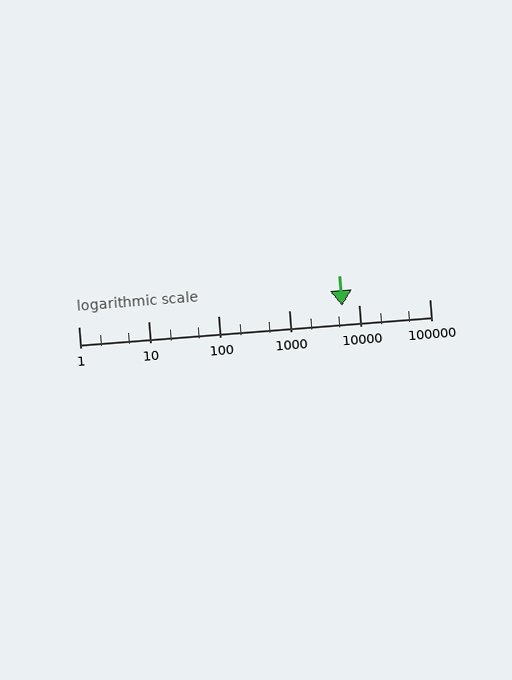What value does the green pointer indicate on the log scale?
The pointer indicates approximately 5800.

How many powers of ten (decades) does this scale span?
The scale spans 5 decades, from 1 to 100000.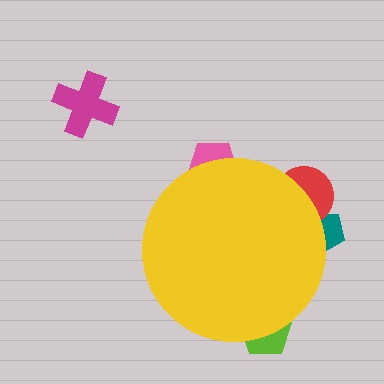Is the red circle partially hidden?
Yes, the red circle is partially hidden behind the yellow circle.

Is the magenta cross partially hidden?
No, the magenta cross is fully visible.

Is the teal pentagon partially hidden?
Yes, the teal pentagon is partially hidden behind the yellow circle.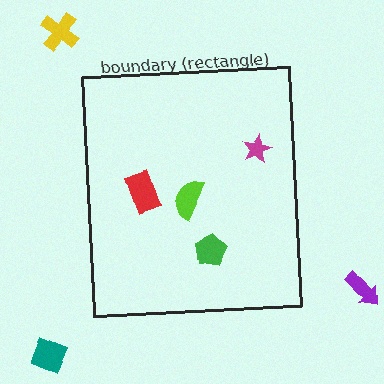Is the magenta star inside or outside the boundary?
Inside.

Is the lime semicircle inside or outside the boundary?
Inside.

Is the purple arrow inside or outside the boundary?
Outside.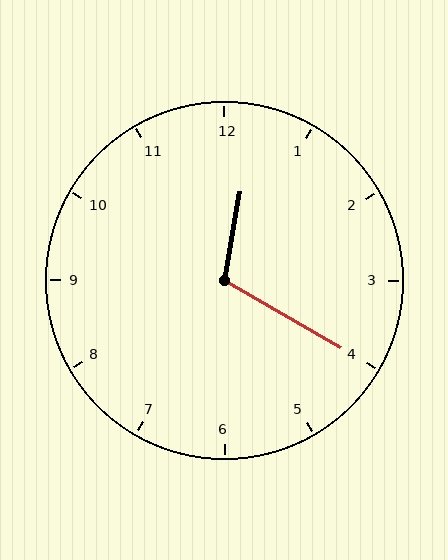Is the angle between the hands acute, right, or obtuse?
It is obtuse.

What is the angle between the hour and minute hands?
Approximately 110 degrees.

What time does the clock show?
12:20.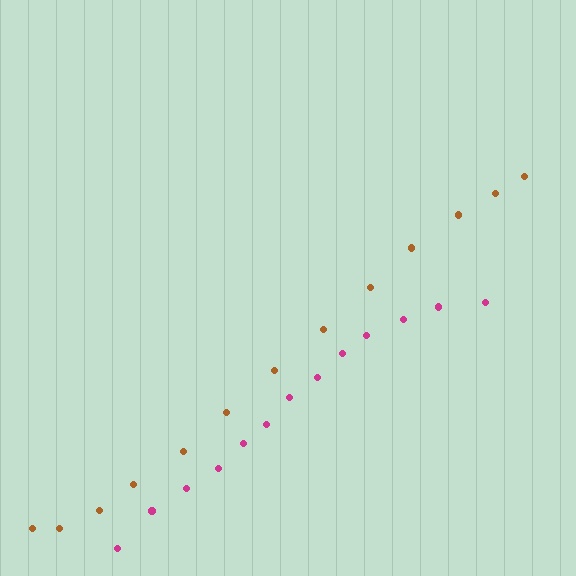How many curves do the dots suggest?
There are 2 distinct paths.